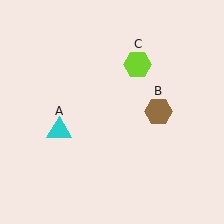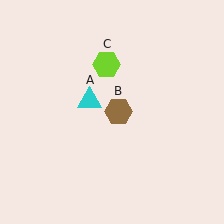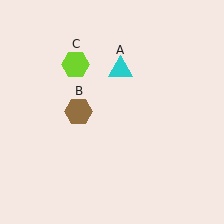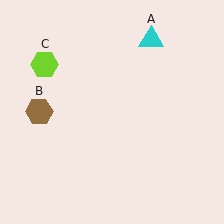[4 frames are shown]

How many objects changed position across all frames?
3 objects changed position: cyan triangle (object A), brown hexagon (object B), lime hexagon (object C).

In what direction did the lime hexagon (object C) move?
The lime hexagon (object C) moved left.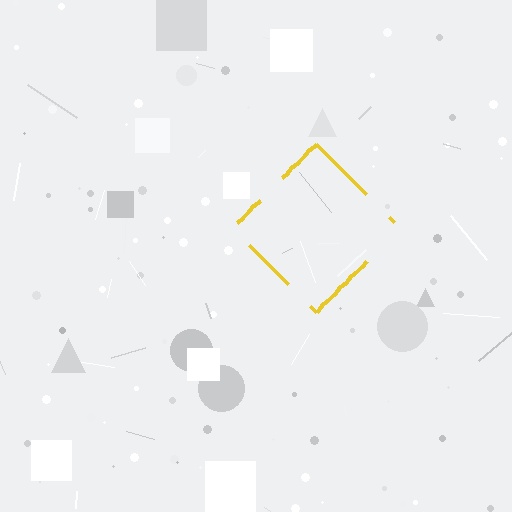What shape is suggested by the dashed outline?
The dashed outline suggests a diamond.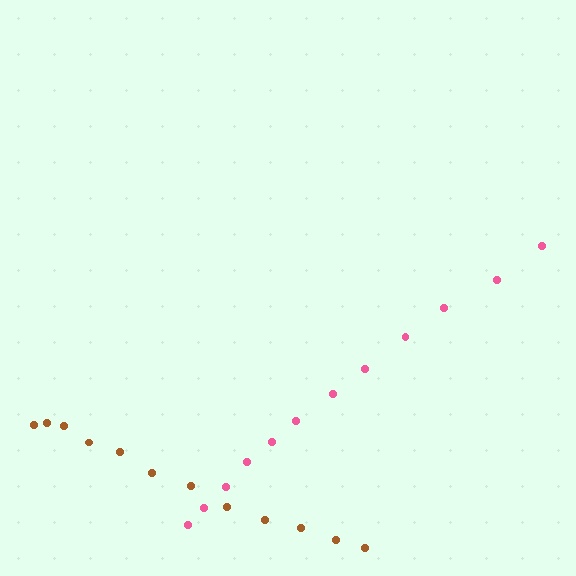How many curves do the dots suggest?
There are 2 distinct paths.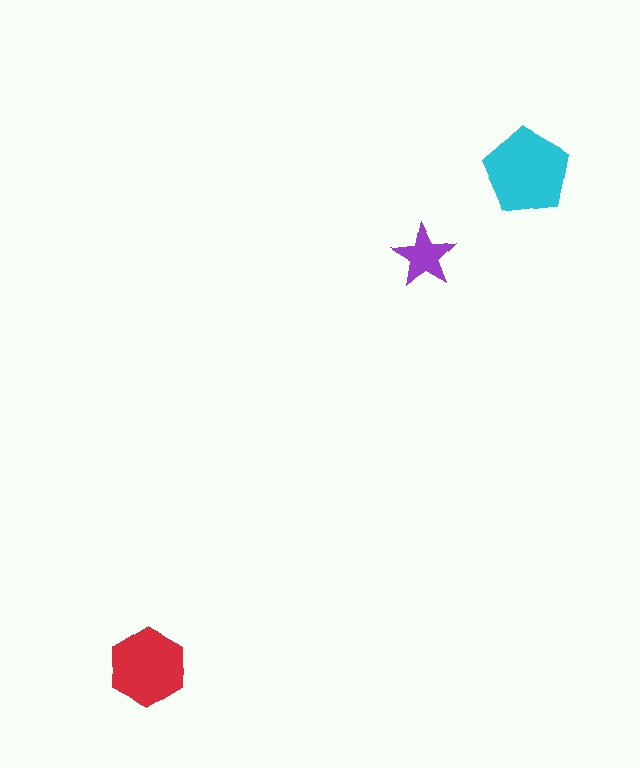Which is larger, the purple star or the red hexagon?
The red hexagon.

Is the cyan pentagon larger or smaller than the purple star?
Larger.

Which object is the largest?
The cyan pentagon.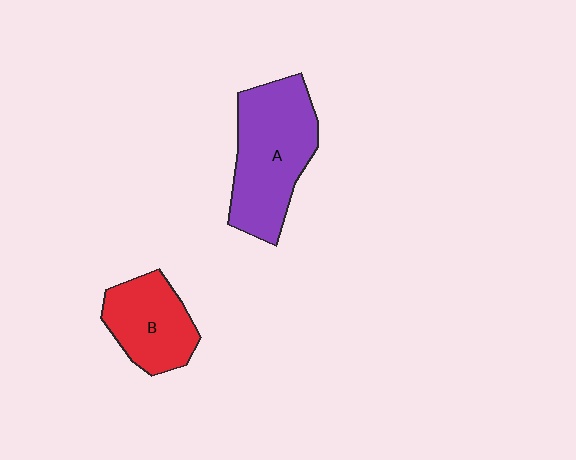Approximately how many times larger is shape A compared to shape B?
Approximately 1.5 times.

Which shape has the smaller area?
Shape B (red).